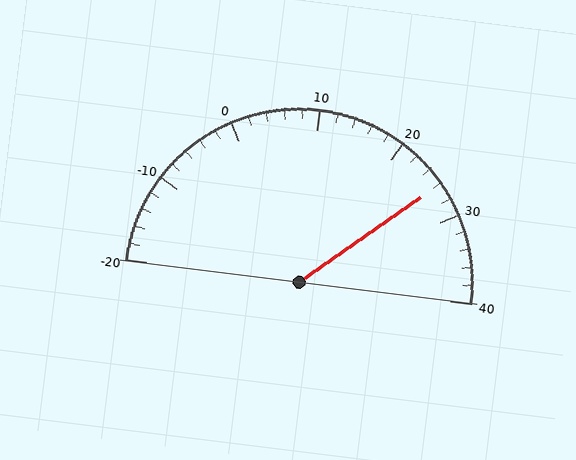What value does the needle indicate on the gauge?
The needle indicates approximately 26.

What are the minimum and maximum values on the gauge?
The gauge ranges from -20 to 40.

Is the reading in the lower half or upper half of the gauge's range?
The reading is in the upper half of the range (-20 to 40).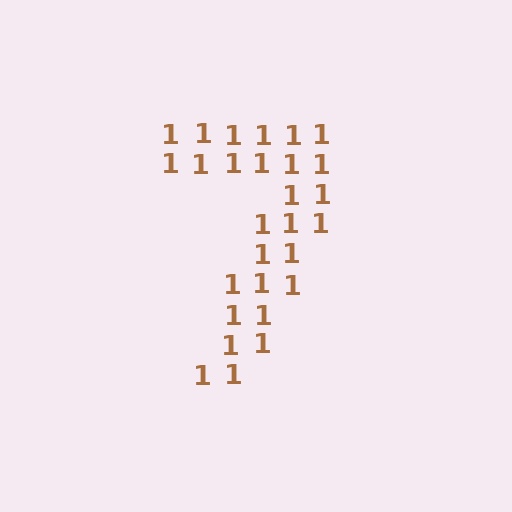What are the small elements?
The small elements are digit 1's.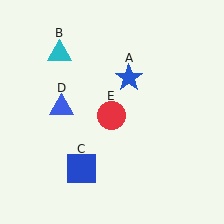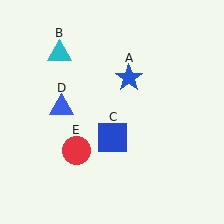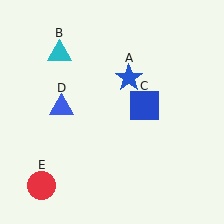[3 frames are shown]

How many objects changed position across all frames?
2 objects changed position: blue square (object C), red circle (object E).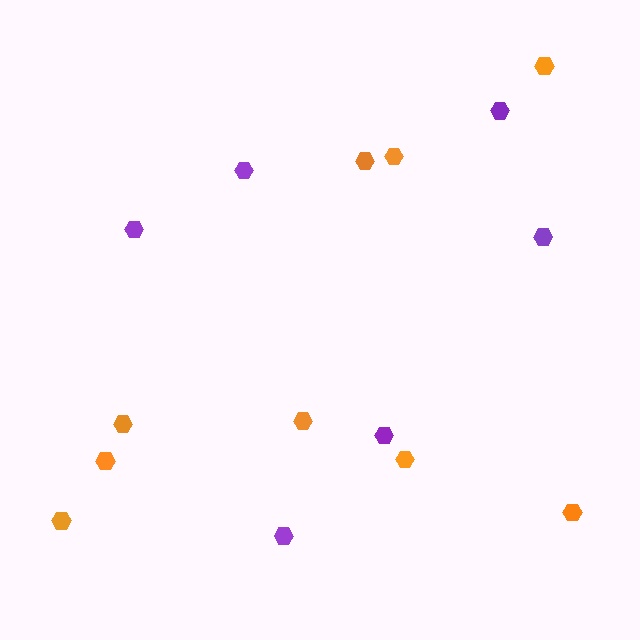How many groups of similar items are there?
There are 2 groups: one group of orange hexagons (9) and one group of purple hexagons (6).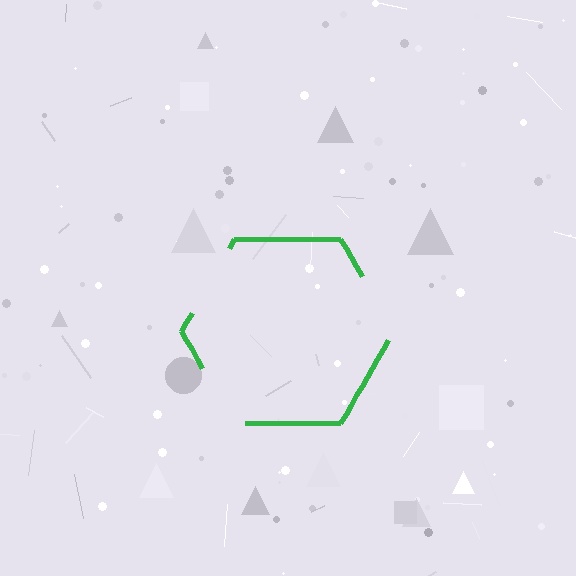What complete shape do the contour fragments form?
The contour fragments form a hexagon.